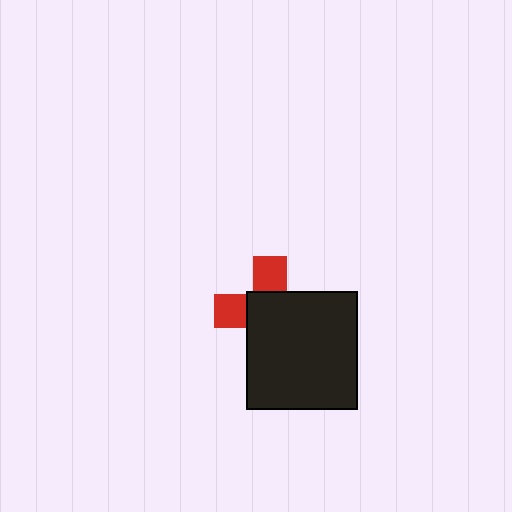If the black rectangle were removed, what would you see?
You would see the complete red cross.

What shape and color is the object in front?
The object in front is a black rectangle.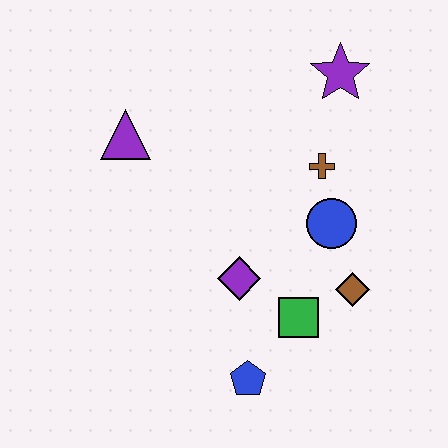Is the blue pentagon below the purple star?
Yes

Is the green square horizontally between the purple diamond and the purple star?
Yes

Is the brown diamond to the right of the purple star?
Yes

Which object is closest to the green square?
The brown diamond is closest to the green square.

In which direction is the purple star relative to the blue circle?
The purple star is above the blue circle.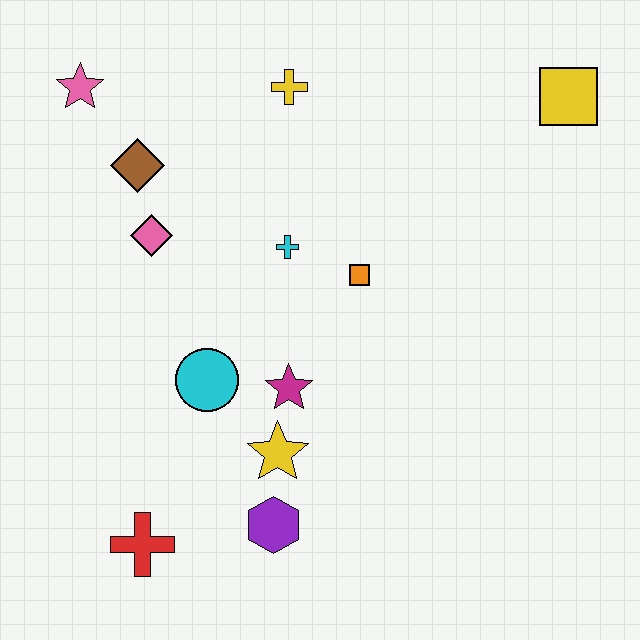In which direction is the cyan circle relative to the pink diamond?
The cyan circle is below the pink diamond.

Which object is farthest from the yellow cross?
The red cross is farthest from the yellow cross.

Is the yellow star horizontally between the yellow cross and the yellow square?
No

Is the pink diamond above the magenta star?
Yes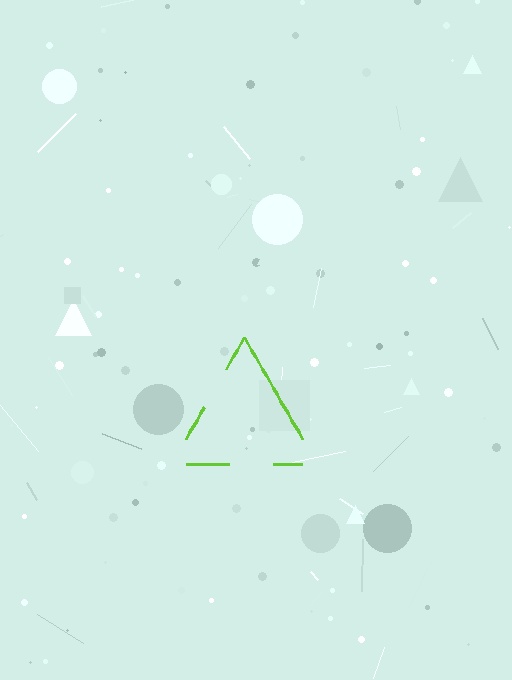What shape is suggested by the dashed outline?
The dashed outline suggests a triangle.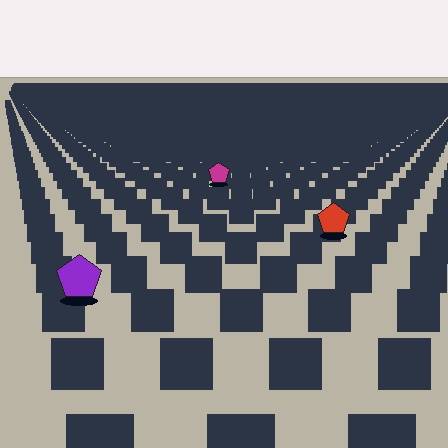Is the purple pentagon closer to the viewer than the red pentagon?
Yes. The purple pentagon is closer — you can tell from the texture gradient: the ground texture is coarser near it.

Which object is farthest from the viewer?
The magenta pentagon is farthest from the viewer. It appears smaller and the ground texture around it is denser.